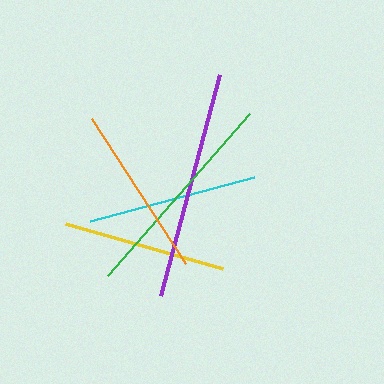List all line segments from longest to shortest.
From longest to shortest: purple, green, orange, cyan, yellow.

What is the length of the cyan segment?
The cyan segment is approximately 169 pixels long.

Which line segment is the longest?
The purple line is the longest at approximately 229 pixels.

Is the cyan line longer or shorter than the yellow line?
The cyan line is longer than the yellow line.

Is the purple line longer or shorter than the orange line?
The purple line is longer than the orange line.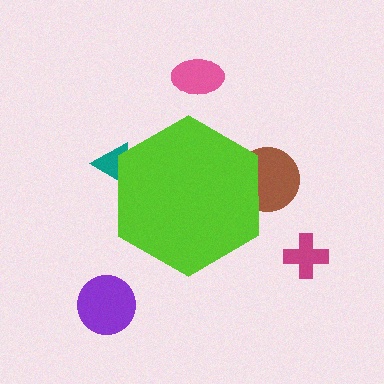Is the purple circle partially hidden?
No, the purple circle is fully visible.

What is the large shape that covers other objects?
A lime hexagon.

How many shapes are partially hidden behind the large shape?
2 shapes are partially hidden.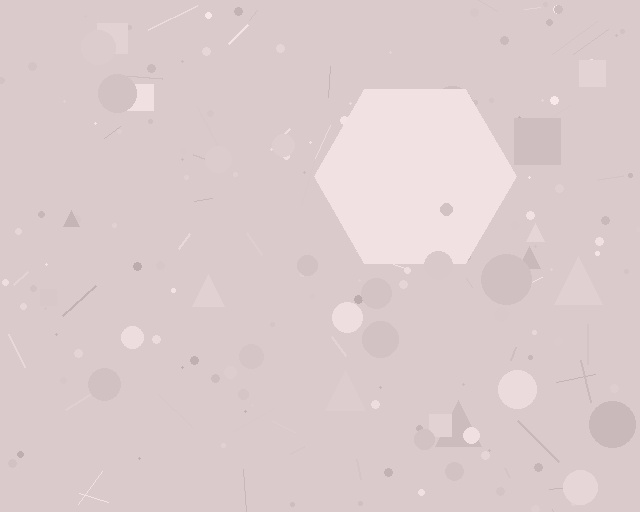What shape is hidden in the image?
A hexagon is hidden in the image.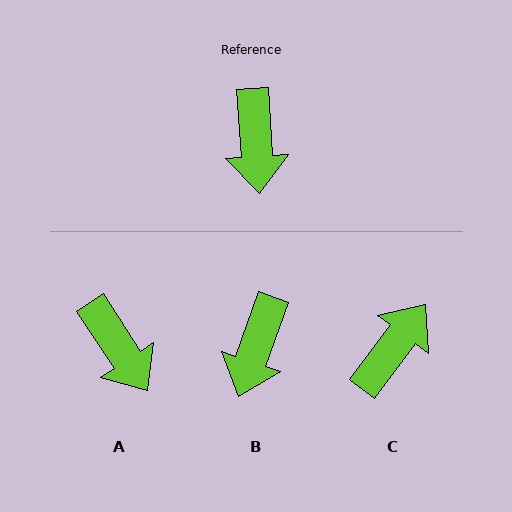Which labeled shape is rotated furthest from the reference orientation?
C, about 139 degrees away.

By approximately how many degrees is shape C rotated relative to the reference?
Approximately 139 degrees counter-clockwise.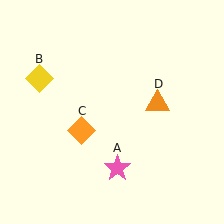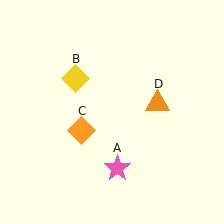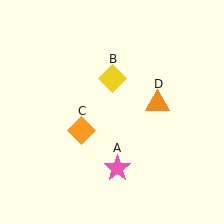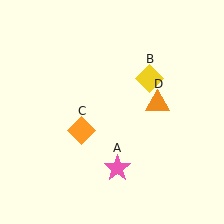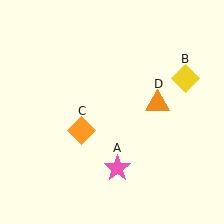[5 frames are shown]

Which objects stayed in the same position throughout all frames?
Pink star (object A) and orange diamond (object C) and orange triangle (object D) remained stationary.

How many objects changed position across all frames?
1 object changed position: yellow diamond (object B).